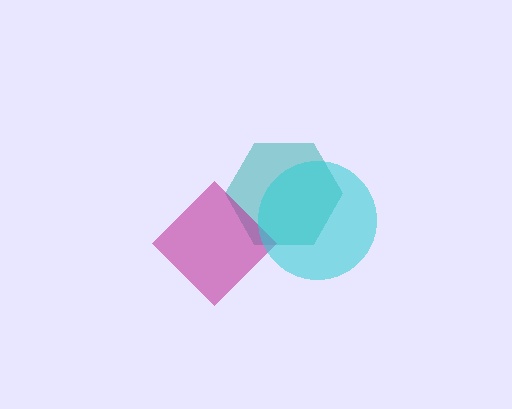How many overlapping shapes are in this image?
There are 3 overlapping shapes in the image.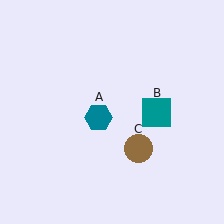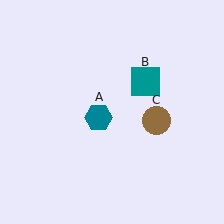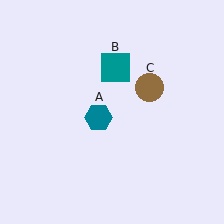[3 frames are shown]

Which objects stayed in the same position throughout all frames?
Teal hexagon (object A) remained stationary.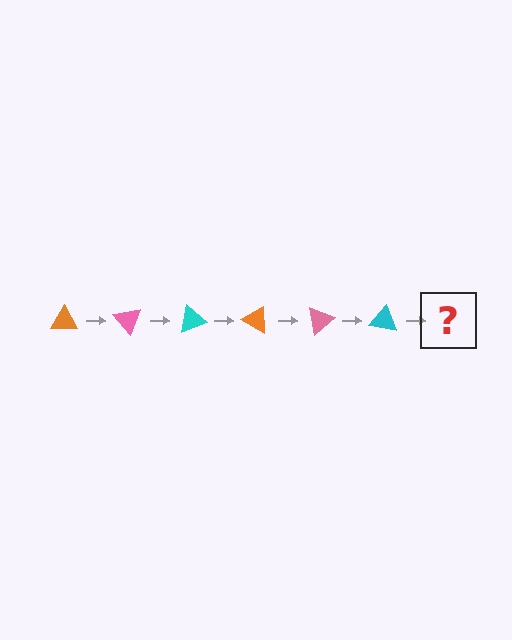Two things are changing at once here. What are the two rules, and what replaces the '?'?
The two rules are that it rotates 50 degrees each step and the color cycles through orange, pink, and cyan. The '?' should be an orange triangle, rotated 300 degrees from the start.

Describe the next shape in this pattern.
It should be an orange triangle, rotated 300 degrees from the start.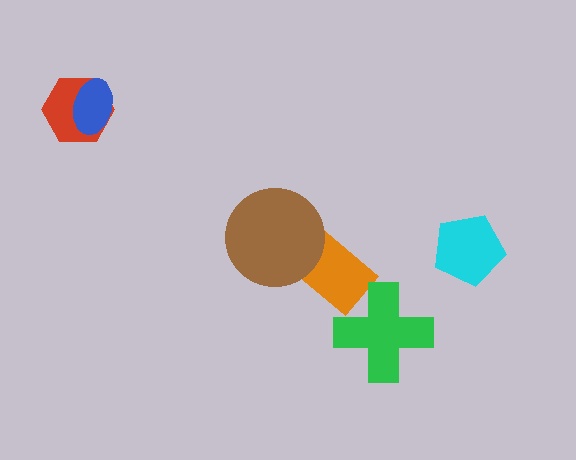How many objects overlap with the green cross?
0 objects overlap with the green cross.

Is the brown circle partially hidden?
No, no other shape covers it.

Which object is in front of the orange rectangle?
The brown circle is in front of the orange rectangle.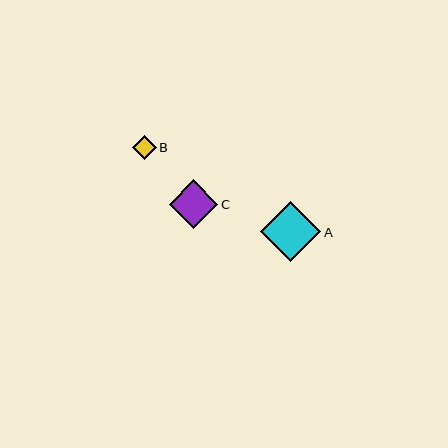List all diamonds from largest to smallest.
From largest to smallest: A, C, B.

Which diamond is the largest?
Diamond A is the largest with a size of approximately 60 pixels.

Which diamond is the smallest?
Diamond B is the smallest with a size of approximately 24 pixels.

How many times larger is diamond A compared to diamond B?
Diamond A is approximately 2.5 times the size of diamond B.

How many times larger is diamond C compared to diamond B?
Diamond C is approximately 2.0 times the size of diamond B.